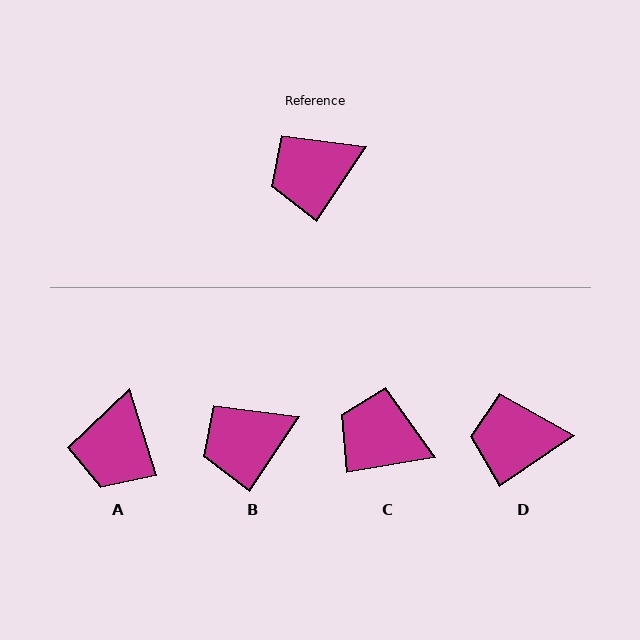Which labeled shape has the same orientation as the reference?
B.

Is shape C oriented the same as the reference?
No, it is off by about 47 degrees.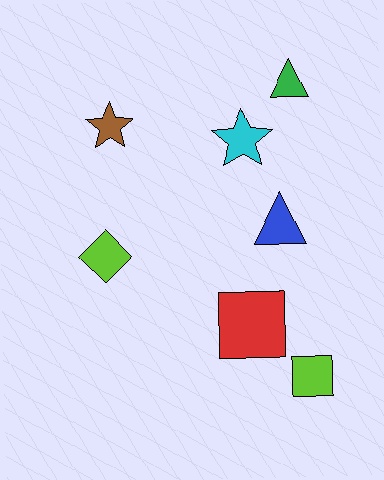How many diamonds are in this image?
There is 1 diamond.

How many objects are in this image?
There are 7 objects.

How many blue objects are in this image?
There is 1 blue object.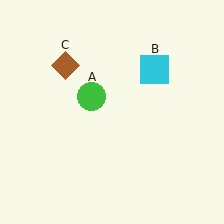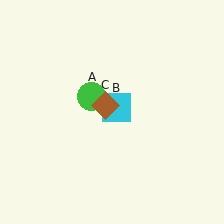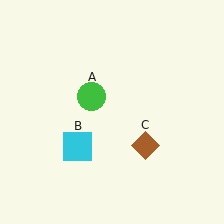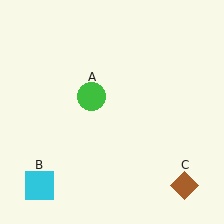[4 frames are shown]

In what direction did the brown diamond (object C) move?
The brown diamond (object C) moved down and to the right.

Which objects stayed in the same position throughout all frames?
Green circle (object A) remained stationary.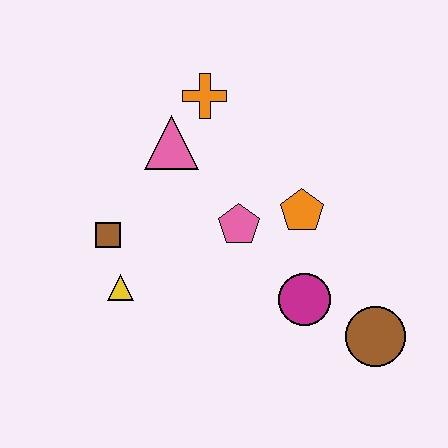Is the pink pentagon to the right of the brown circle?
No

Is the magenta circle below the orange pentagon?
Yes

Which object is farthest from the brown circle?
The orange cross is farthest from the brown circle.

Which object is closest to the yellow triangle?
The brown square is closest to the yellow triangle.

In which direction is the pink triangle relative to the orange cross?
The pink triangle is below the orange cross.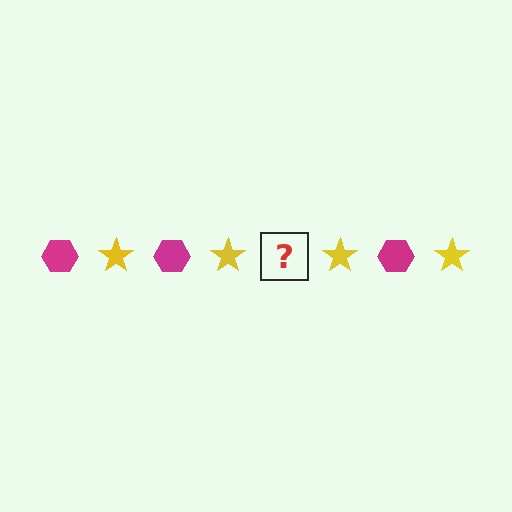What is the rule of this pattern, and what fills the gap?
The rule is that the pattern alternates between magenta hexagon and yellow star. The gap should be filled with a magenta hexagon.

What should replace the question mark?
The question mark should be replaced with a magenta hexagon.